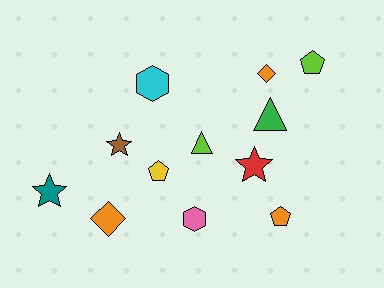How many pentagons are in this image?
There are 3 pentagons.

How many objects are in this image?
There are 12 objects.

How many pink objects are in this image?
There is 1 pink object.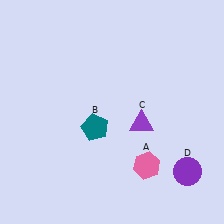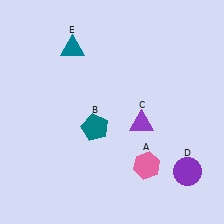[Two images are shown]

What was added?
A teal triangle (E) was added in Image 2.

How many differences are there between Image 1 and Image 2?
There is 1 difference between the two images.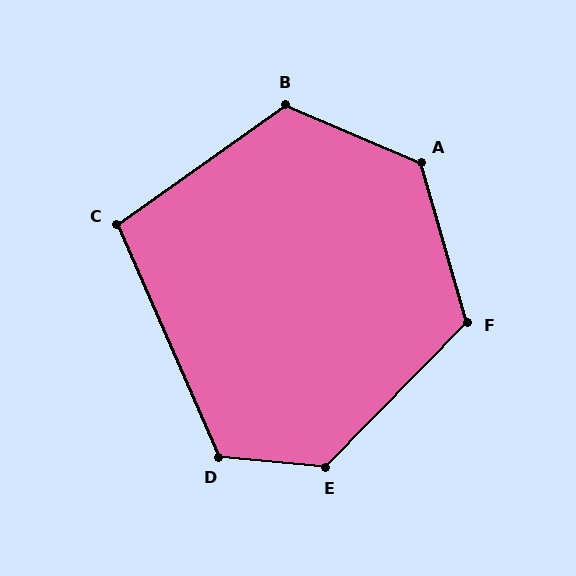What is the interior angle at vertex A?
Approximately 129 degrees (obtuse).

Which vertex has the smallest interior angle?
C, at approximately 102 degrees.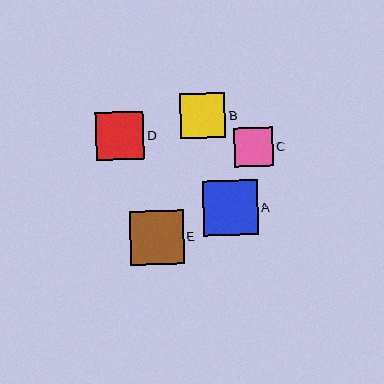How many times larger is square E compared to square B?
Square E is approximately 1.2 times the size of square B.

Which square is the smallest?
Square C is the smallest with a size of approximately 39 pixels.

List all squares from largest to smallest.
From largest to smallest: A, E, D, B, C.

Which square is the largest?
Square A is the largest with a size of approximately 55 pixels.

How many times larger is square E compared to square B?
Square E is approximately 1.2 times the size of square B.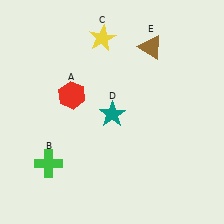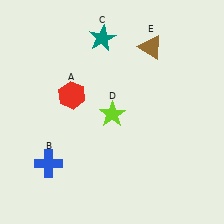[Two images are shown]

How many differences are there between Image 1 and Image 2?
There are 3 differences between the two images.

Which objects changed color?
B changed from green to blue. C changed from yellow to teal. D changed from teal to lime.